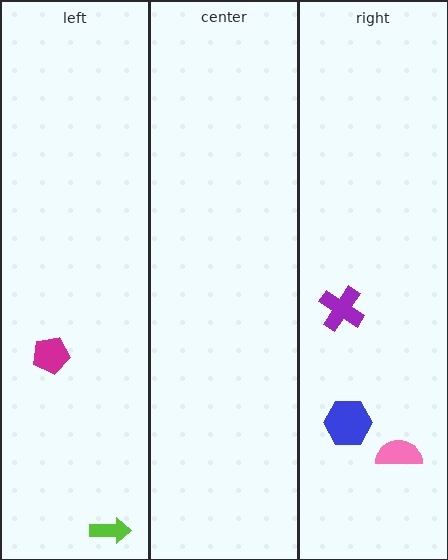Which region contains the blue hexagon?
The right region.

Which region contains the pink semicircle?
The right region.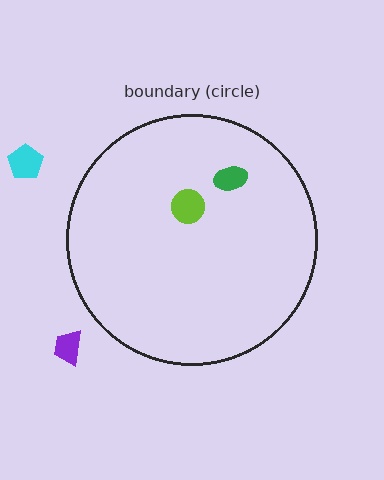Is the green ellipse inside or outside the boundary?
Inside.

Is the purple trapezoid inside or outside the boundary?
Outside.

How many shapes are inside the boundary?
2 inside, 2 outside.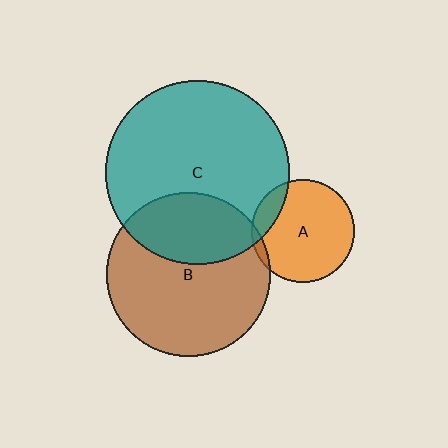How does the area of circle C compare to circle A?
Approximately 3.2 times.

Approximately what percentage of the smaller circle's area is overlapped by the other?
Approximately 15%.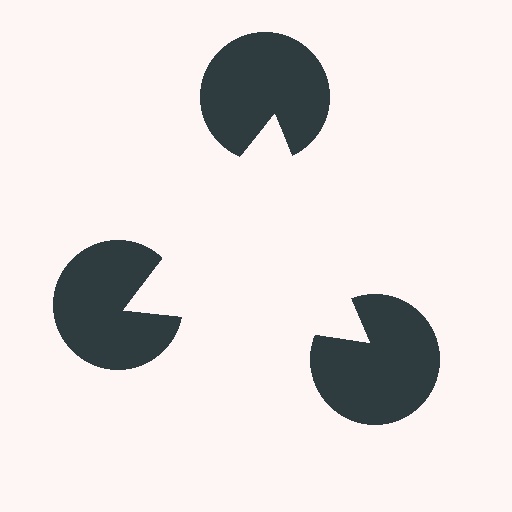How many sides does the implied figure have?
3 sides.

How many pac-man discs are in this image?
There are 3 — one at each vertex of the illusory triangle.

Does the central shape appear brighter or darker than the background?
It typically appears slightly brighter than the background, even though no actual brightness change is drawn.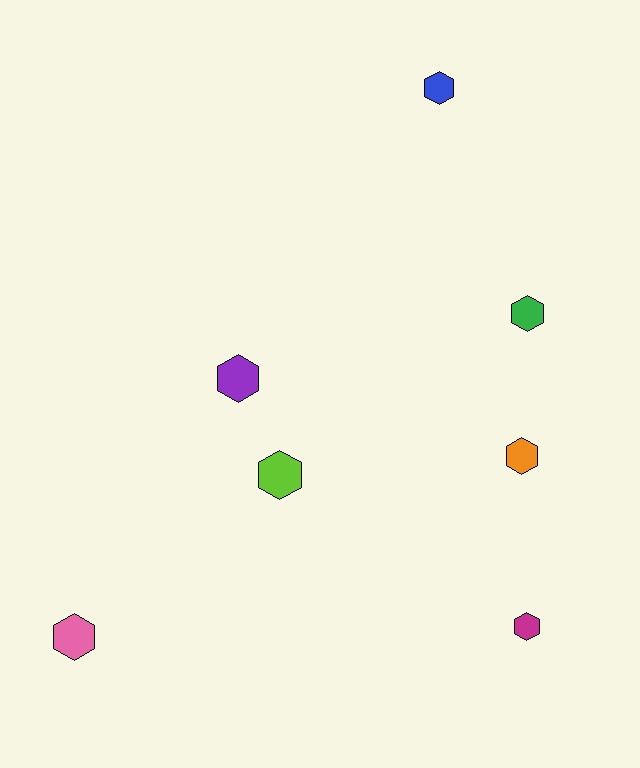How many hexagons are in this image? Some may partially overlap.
There are 7 hexagons.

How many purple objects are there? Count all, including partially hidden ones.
There is 1 purple object.